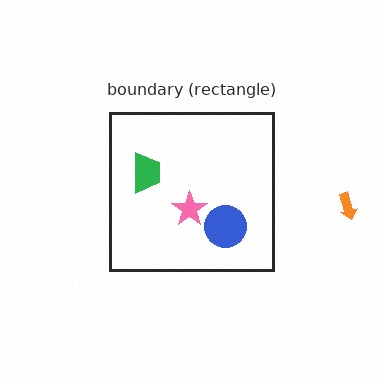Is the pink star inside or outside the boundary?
Inside.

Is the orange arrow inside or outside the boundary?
Outside.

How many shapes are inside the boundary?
3 inside, 1 outside.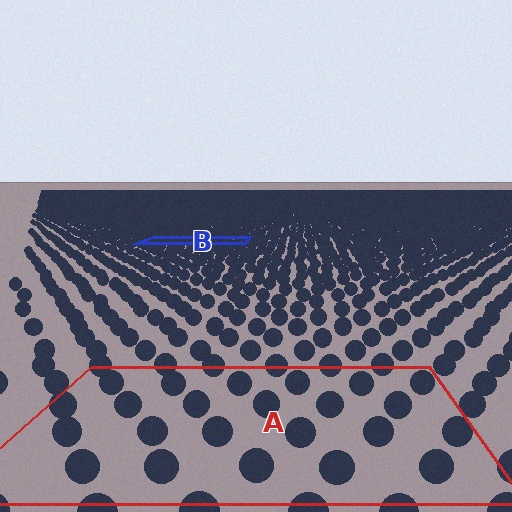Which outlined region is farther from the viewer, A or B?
Region B is farther from the viewer — the texture elements inside it appear smaller and more densely packed.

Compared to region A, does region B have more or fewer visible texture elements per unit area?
Region B has more texture elements per unit area — they are packed more densely because it is farther away.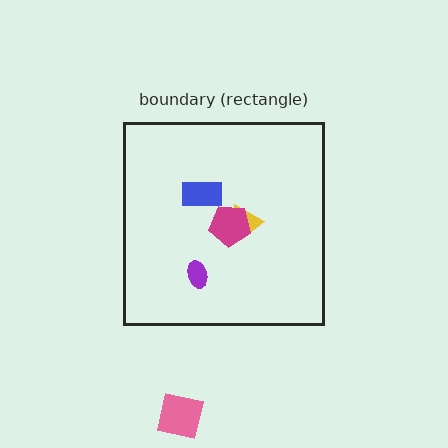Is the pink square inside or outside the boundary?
Outside.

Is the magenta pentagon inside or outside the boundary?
Inside.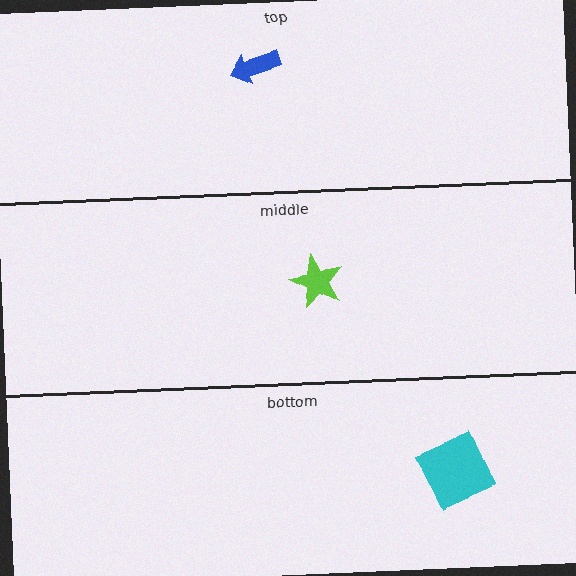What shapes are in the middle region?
The lime star.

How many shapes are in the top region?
1.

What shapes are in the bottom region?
The cyan square.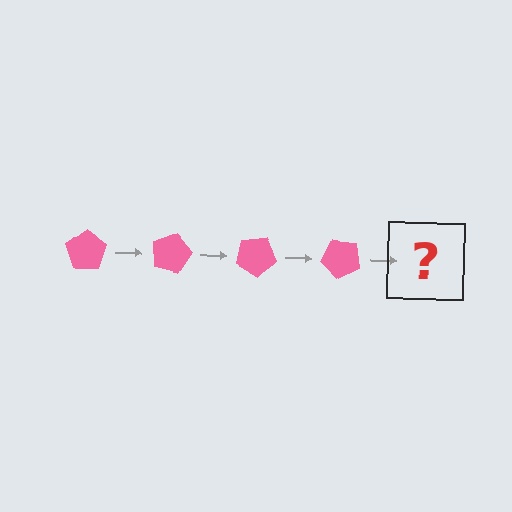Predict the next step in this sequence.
The next step is a pink pentagon rotated 60 degrees.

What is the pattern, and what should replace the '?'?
The pattern is that the pentagon rotates 15 degrees each step. The '?' should be a pink pentagon rotated 60 degrees.